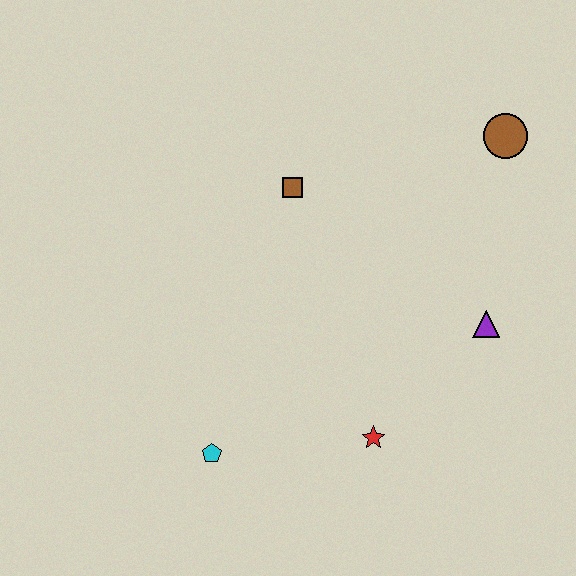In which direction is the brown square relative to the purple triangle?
The brown square is to the left of the purple triangle.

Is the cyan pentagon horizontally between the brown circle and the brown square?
No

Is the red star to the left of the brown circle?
Yes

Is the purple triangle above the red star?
Yes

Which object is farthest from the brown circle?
The cyan pentagon is farthest from the brown circle.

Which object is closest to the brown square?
The brown circle is closest to the brown square.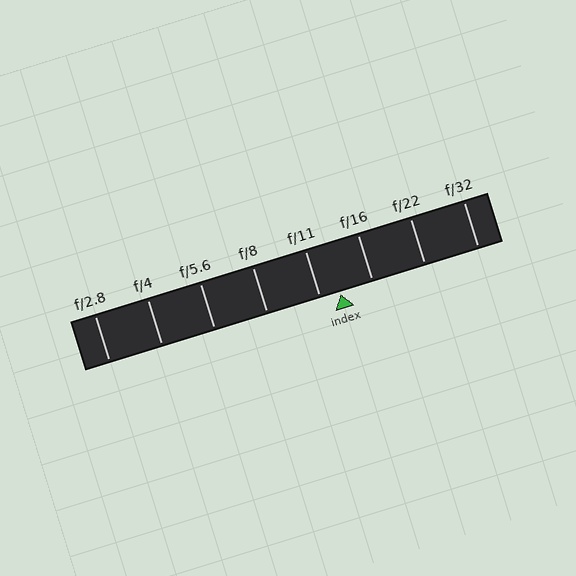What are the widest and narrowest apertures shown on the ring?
The widest aperture shown is f/2.8 and the narrowest is f/32.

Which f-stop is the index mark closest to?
The index mark is closest to f/11.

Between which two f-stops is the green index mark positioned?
The index mark is between f/11 and f/16.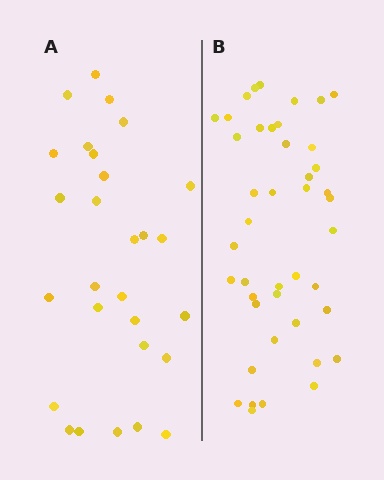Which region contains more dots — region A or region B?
Region B (the right region) has more dots.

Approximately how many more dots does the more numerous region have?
Region B has approximately 15 more dots than region A.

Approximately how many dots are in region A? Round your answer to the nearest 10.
About 30 dots. (The exact count is 28, which rounds to 30.)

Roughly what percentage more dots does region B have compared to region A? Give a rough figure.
About 55% more.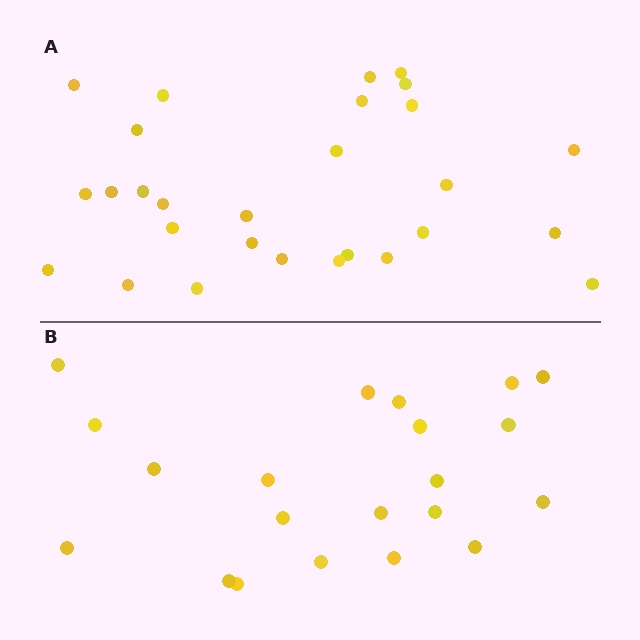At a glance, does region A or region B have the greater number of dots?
Region A (the top region) has more dots.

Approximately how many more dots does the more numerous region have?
Region A has roughly 8 or so more dots than region B.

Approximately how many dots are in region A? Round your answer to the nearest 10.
About 30 dots. (The exact count is 28, which rounds to 30.)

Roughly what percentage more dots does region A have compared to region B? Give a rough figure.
About 35% more.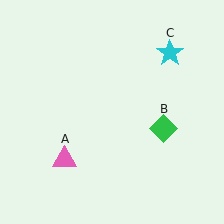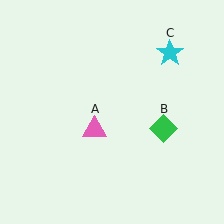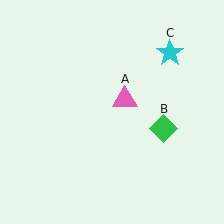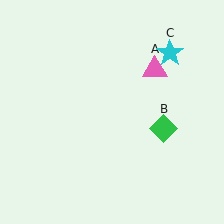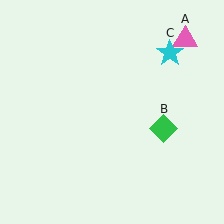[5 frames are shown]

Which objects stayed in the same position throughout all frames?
Green diamond (object B) and cyan star (object C) remained stationary.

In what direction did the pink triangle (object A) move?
The pink triangle (object A) moved up and to the right.